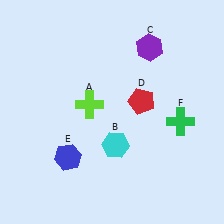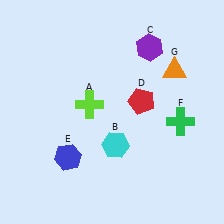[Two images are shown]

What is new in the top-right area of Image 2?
An orange triangle (G) was added in the top-right area of Image 2.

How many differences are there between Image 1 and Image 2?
There is 1 difference between the two images.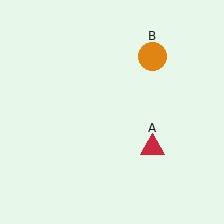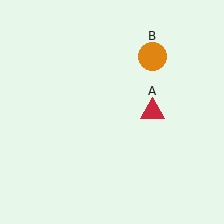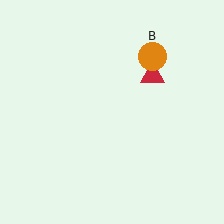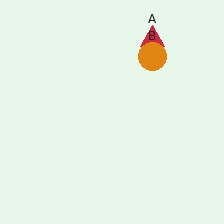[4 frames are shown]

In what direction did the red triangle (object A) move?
The red triangle (object A) moved up.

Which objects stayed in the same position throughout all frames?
Orange circle (object B) remained stationary.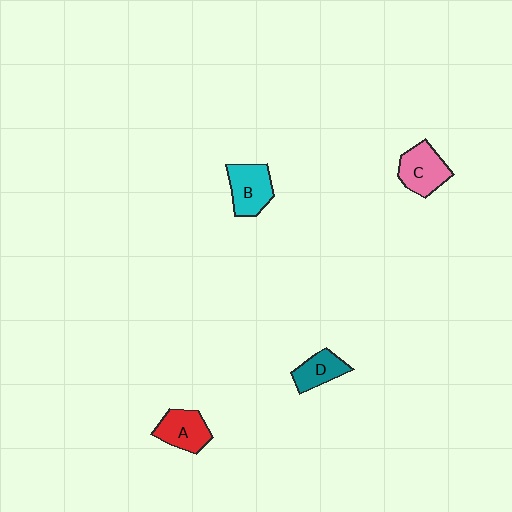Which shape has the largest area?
Shape C (pink).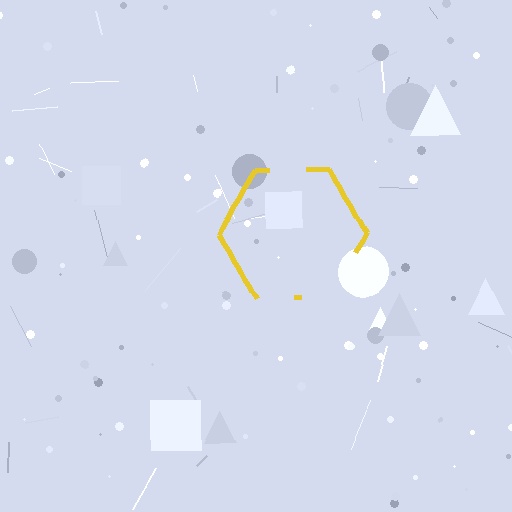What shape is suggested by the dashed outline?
The dashed outline suggests a hexagon.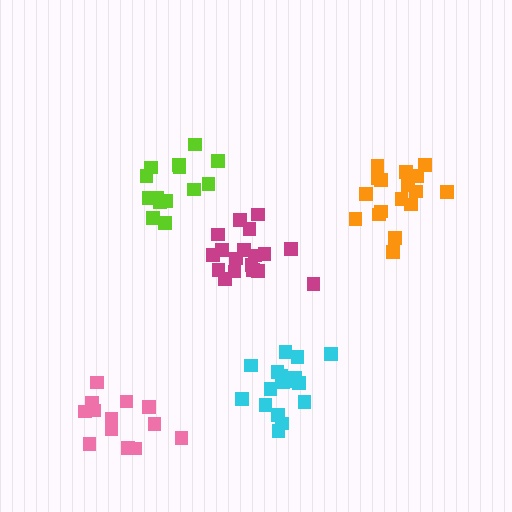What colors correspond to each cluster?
The clusters are colored: magenta, pink, orange, lime, cyan.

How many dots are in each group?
Group 1: 18 dots, Group 2: 13 dots, Group 3: 18 dots, Group 4: 14 dots, Group 5: 18 dots (81 total).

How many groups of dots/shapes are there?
There are 5 groups.